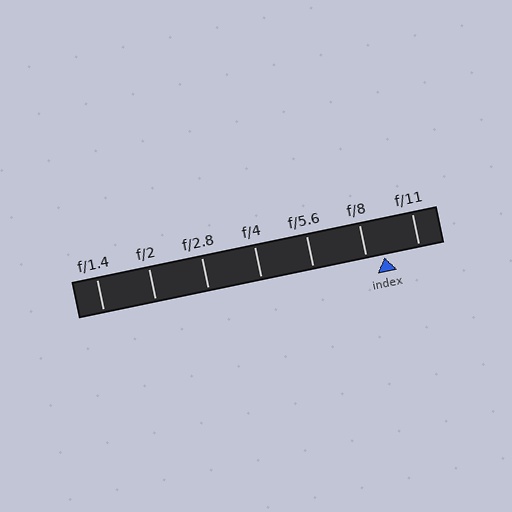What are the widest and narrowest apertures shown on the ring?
The widest aperture shown is f/1.4 and the narrowest is f/11.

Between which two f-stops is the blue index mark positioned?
The index mark is between f/8 and f/11.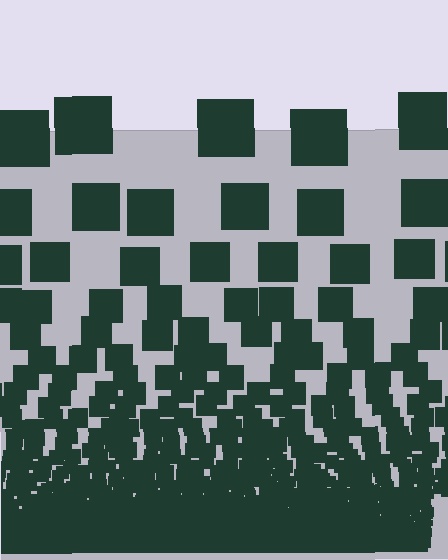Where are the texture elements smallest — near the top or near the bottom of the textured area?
Near the bottom.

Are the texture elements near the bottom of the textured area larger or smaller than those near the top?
Smaller. The gradient is inverted — elements near the bottom are smaller and denser.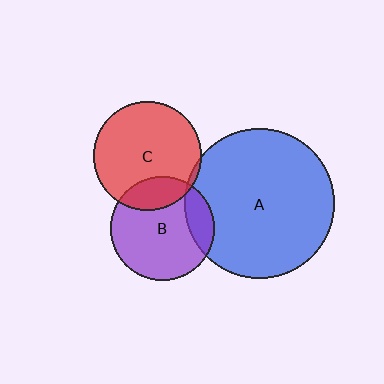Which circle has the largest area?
Circle A (blue).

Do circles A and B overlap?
Yes.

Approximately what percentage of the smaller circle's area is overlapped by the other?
Approximately 15%.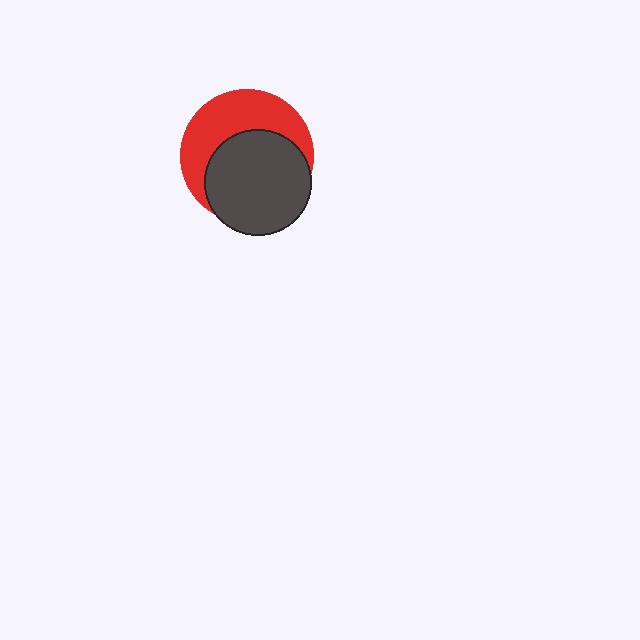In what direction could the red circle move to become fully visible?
The red circle could move up. That would shift it out from behind the dark gray circle entirely.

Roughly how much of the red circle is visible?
A small part of it is visible (roughly 45%).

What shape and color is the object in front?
The object in front is a dark gray circle.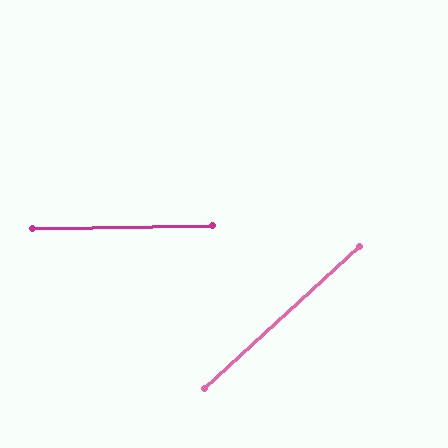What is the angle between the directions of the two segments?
Approximately 42 degrees.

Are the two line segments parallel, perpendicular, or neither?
Neither parallel nor perpendicular — they differ by about 42°.